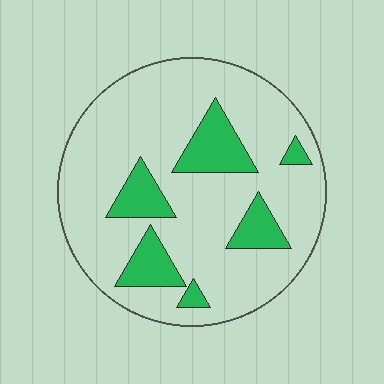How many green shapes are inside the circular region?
6.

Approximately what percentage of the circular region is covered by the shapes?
Approximately 20%.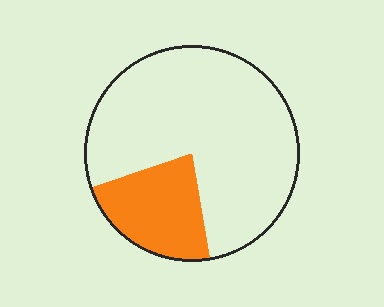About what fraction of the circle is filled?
About one quarter (1/4).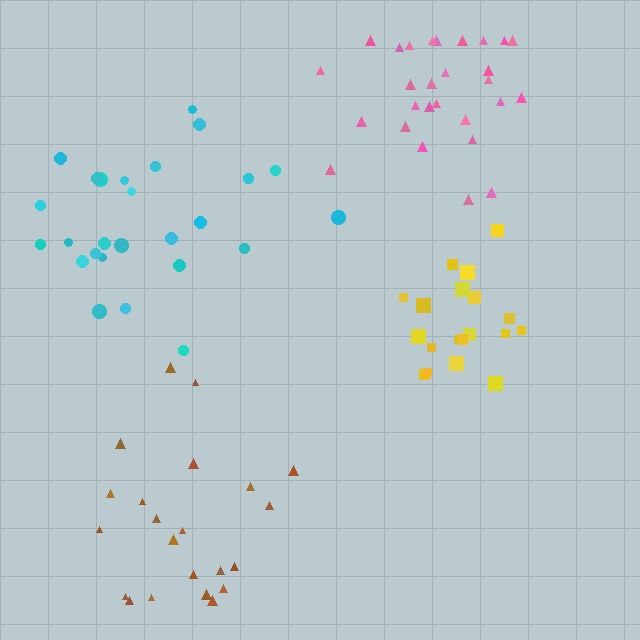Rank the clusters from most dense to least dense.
yellow, pink, cyan, brown.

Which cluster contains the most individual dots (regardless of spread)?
Pink (28).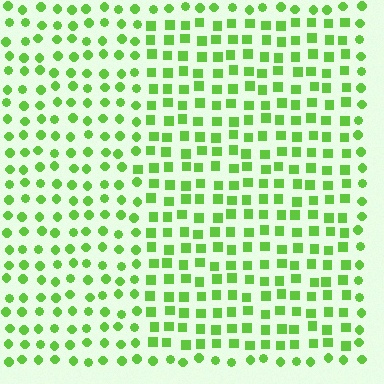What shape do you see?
I see a rectangle.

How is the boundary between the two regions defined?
The boundary is defined by a change in element shape: squares inside vs. circles outside. All elements share the same color and spacing.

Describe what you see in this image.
The image is filled with small lime elements arranged in a uniform grid. A rectangle-shaped region contains squares, while the surrounding area contains circles. The boundary is defined purely by the change in element shape.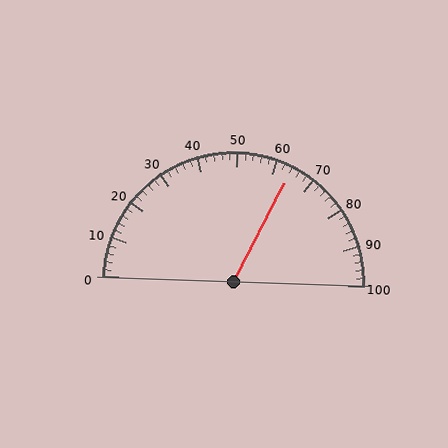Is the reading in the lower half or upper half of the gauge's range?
The reading is in the upper half of the range (0 to 100).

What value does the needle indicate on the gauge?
The needle indicates approximately 64.